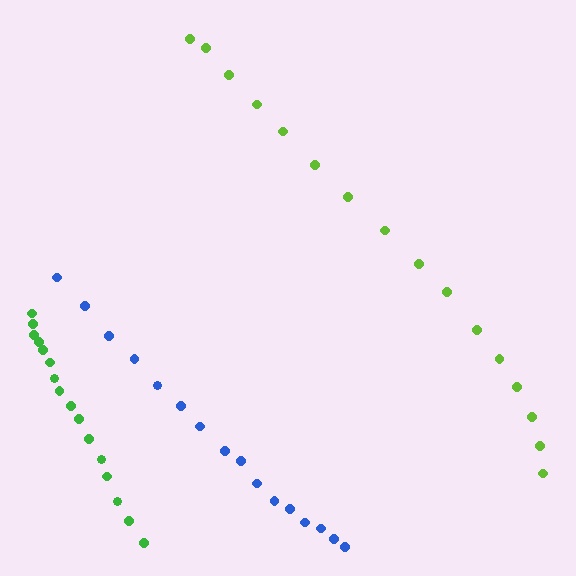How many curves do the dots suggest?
There are 3 distinct paths.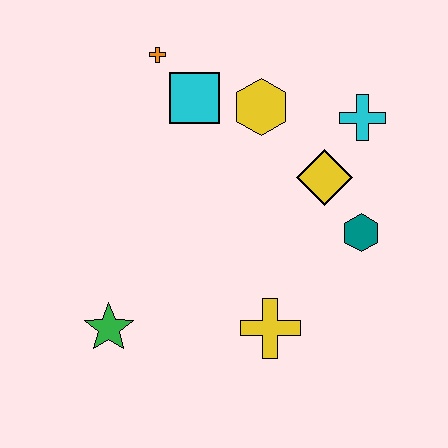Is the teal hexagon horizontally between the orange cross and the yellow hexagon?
No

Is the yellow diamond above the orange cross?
No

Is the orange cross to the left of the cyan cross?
Yes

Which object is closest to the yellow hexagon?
The cyan square is closest to the yellow hexagon.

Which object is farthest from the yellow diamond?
The green star is farthest from the yellow diamond.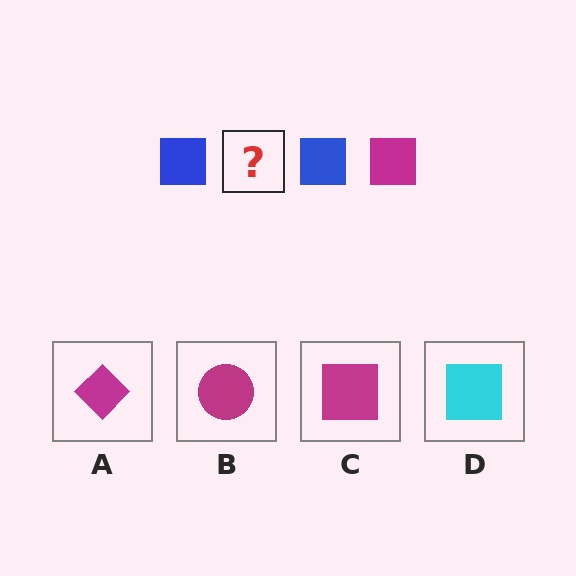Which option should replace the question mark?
Option C.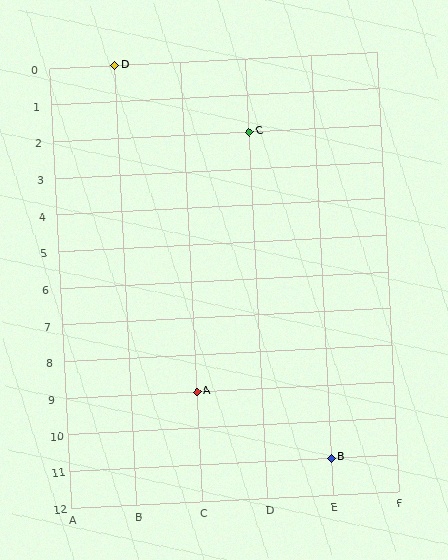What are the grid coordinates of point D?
Point D is at grid coordinates (B, 0).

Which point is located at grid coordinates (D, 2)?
Point C is at (D, 2).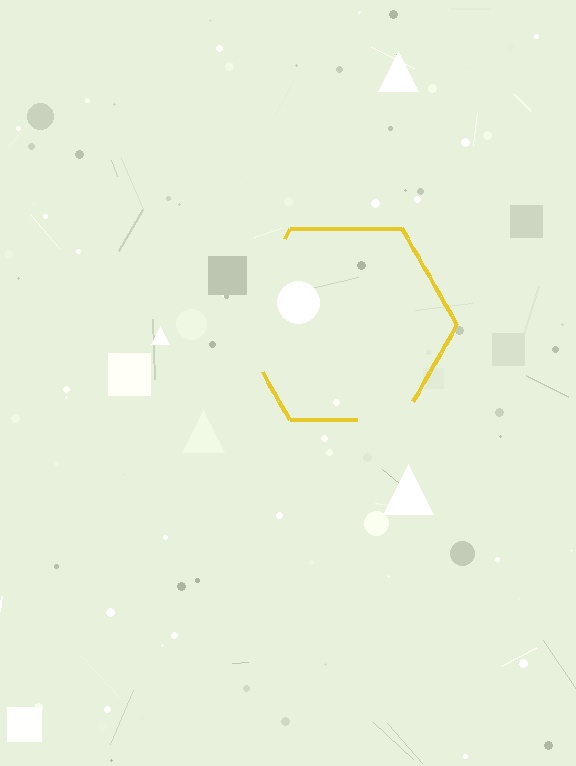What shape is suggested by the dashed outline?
The dashed outline suggests a hexagon.